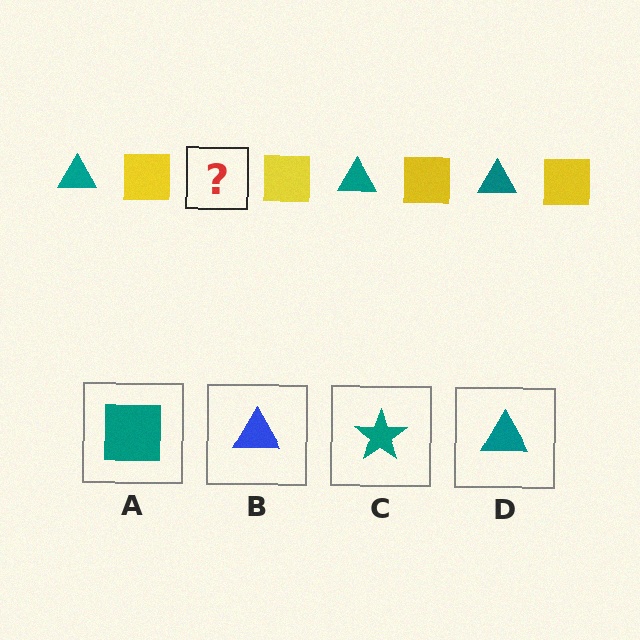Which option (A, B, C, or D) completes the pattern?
D.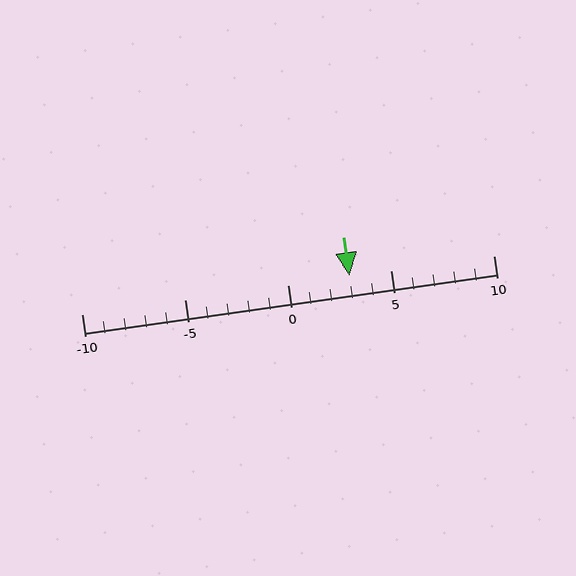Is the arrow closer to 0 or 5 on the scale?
The arrow is closer to 5.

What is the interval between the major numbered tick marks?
The major tick marks are spaced 5 units apart.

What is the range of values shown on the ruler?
The ruler shows values from -10 to 10.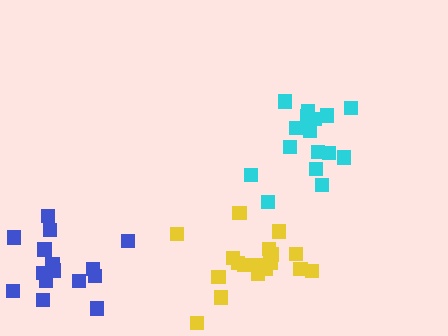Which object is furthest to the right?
The cyan cluster is rightmost.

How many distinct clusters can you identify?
There are 3 distinct clusters.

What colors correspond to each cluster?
The clusters are colored: cyan, blue, yellow.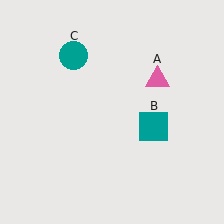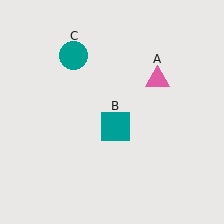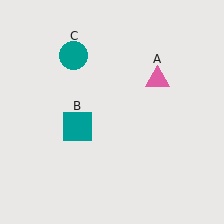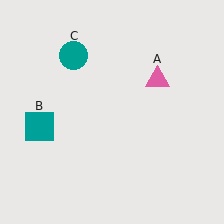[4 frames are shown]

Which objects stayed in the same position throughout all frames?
Pink triangle (object A) and teal circle (object C) remained stationary.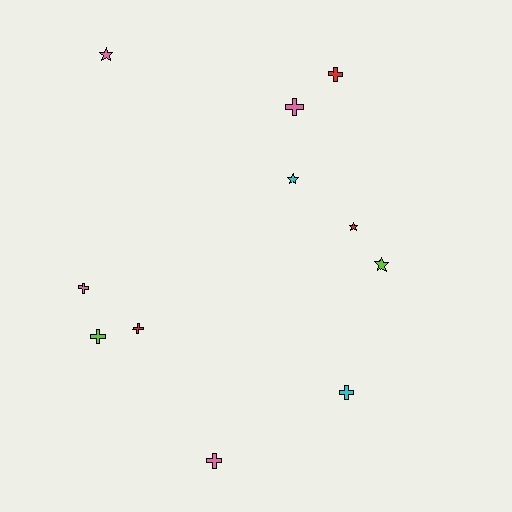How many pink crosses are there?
There are 3 pink crosses.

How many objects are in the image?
There are 11 objects.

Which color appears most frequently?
Pink, with 4 objects.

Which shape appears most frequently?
Cross, with 7 objects.